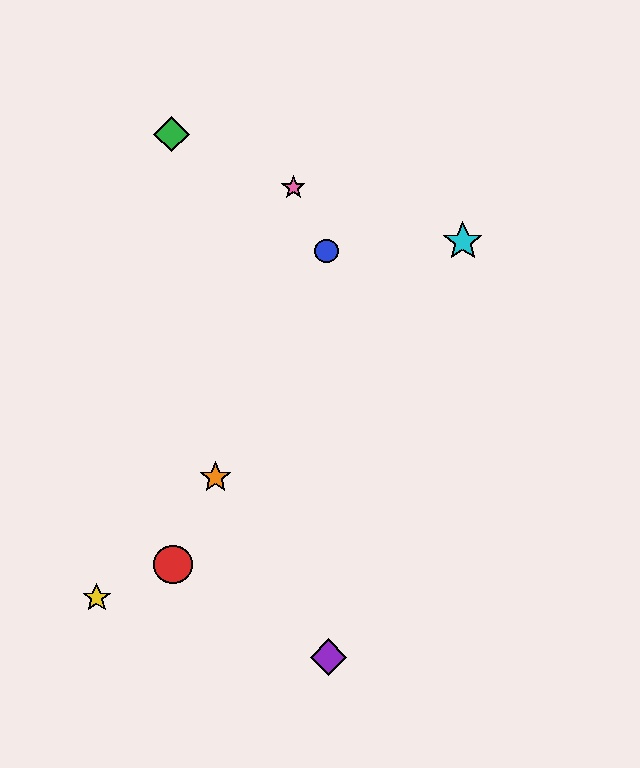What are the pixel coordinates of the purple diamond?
The purple diamond is at (328, 657).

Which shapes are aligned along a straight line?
The red circle, the blue circle, the orange star are aligned along a straight line.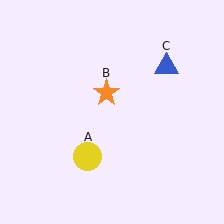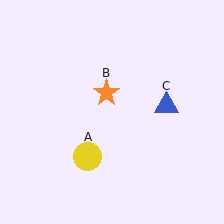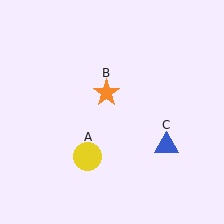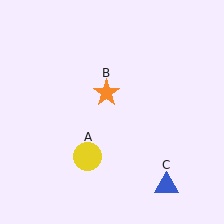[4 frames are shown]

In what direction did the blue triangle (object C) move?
The blue triangle (object C) moved down.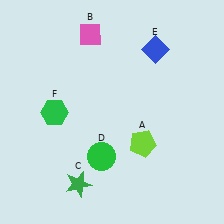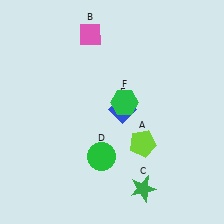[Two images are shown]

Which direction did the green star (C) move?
The green star (C) moved right.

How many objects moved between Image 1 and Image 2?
3 objects moved between the two images.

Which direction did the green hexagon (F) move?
The green hexagon (F) moved right.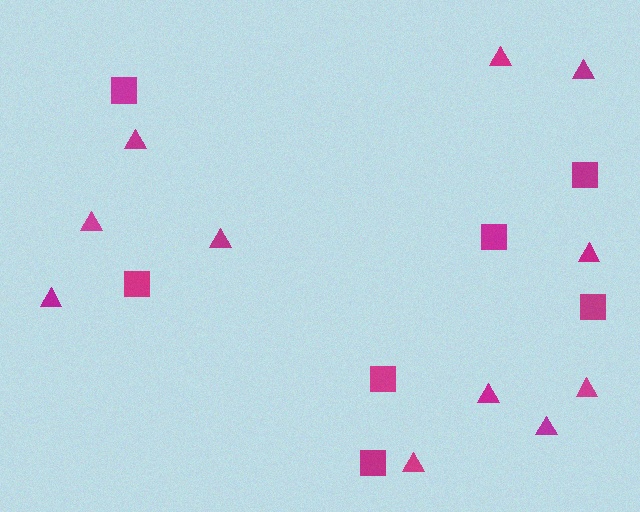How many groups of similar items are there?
There are 2 groups: one group of triangles (11) and one group of squares (7).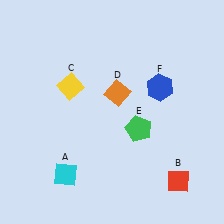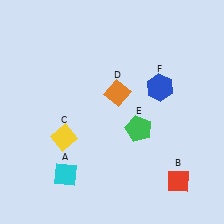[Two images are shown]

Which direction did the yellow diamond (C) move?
The yellow diamond (C) moved down.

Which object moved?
The yellow diamond (C) moved down.